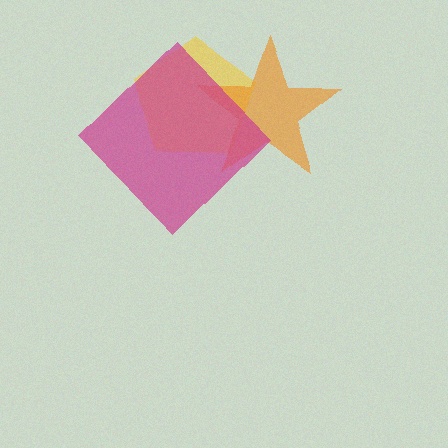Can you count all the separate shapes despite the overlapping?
Yes, there are 3 separate shapes.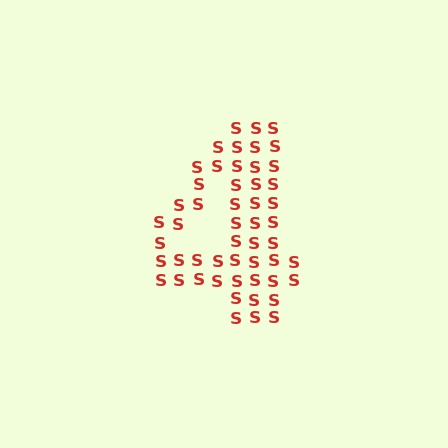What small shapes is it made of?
It is made of small letter S's.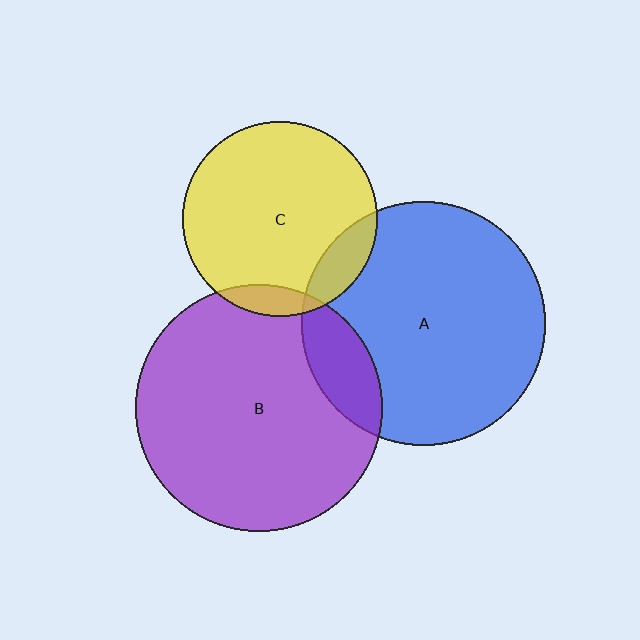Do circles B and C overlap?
Yes.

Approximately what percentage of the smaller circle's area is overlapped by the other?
Approximately 10%.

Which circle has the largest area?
Circle B (purple).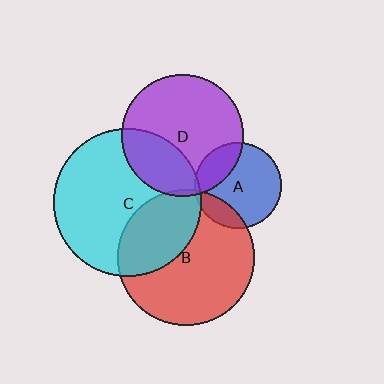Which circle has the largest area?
Circle C (cyan).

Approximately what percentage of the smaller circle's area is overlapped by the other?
Approximately 30%.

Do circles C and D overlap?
Yes.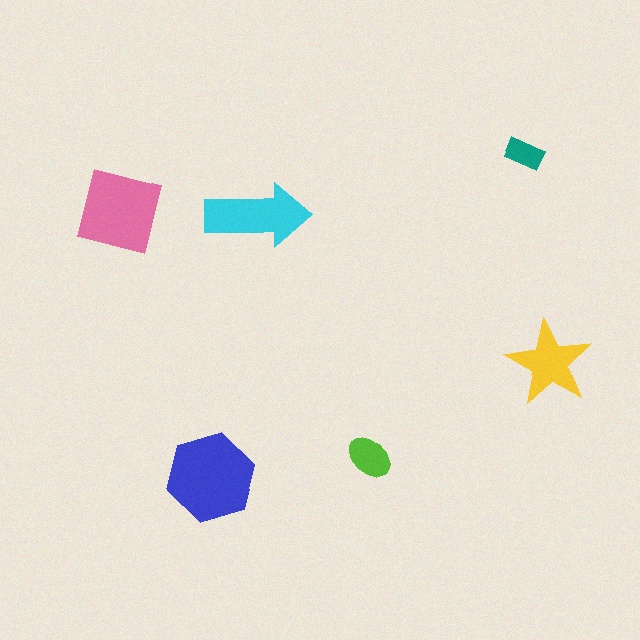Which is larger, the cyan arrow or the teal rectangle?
The cyan arrow.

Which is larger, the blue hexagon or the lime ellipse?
The blue hexagon.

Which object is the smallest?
The teal rectangle.